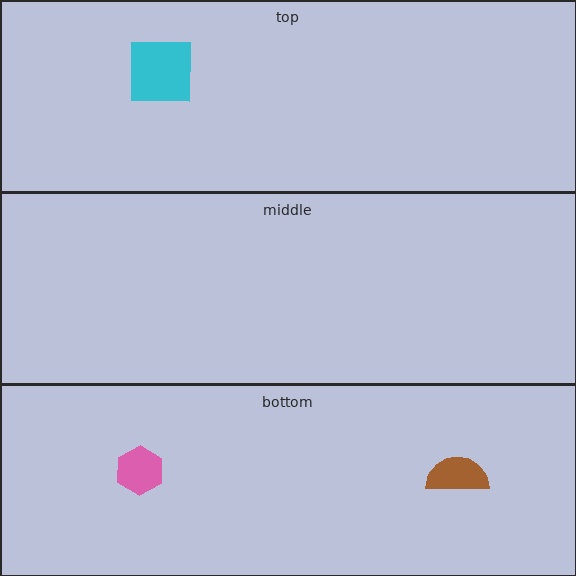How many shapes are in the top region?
1.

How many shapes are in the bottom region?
2.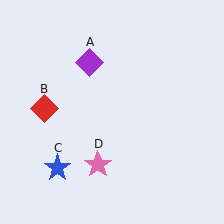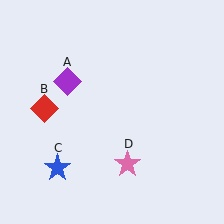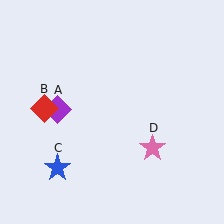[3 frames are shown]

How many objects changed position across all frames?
2 objects changed position: purple diamond (object A), pink star (object D).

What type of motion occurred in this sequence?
The purple diamond (object A), pink star (object D) rotated counterclockwise around the center of the scene.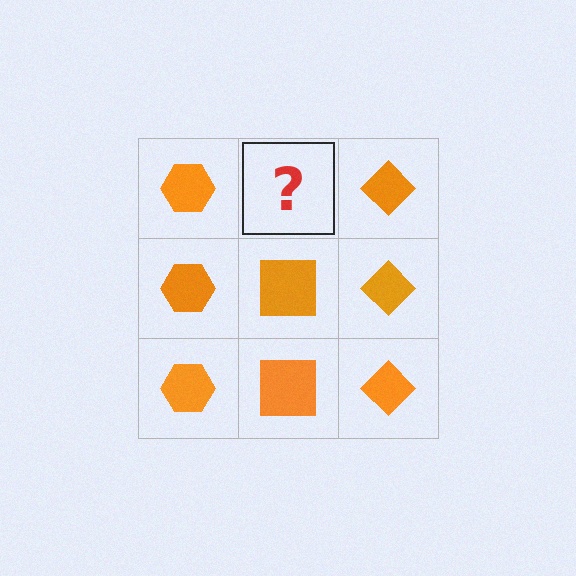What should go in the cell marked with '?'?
The missing cell should contain an orange square.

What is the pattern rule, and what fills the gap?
The rule is that each column has a consistent shape. The gap should be filled with an orange square.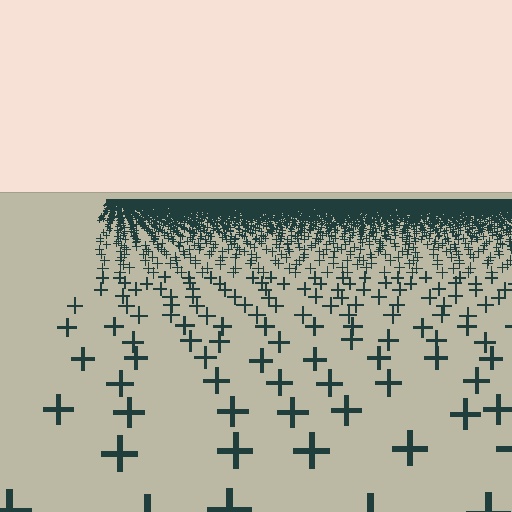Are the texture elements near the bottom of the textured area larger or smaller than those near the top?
Larger. Near the bottom, elements are closer to the viewer and appear at a bigger on-screen size.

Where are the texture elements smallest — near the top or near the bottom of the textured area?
Near the top.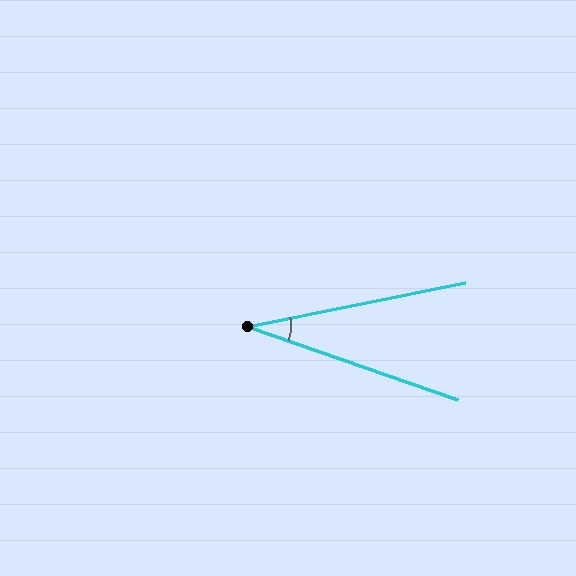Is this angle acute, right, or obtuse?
It is acute.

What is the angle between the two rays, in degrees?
Approximately 31 degrees.